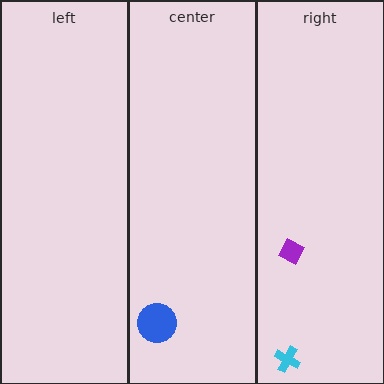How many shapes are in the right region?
2.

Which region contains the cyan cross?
The right region.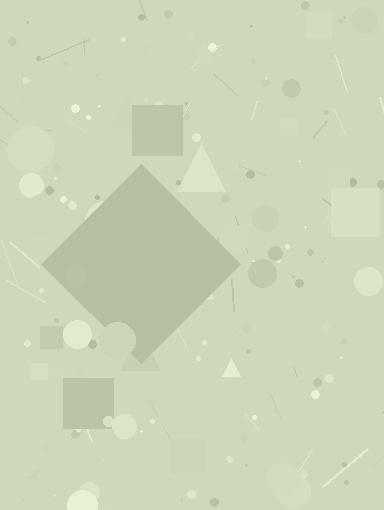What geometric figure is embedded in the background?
A diamond is embedded in the background.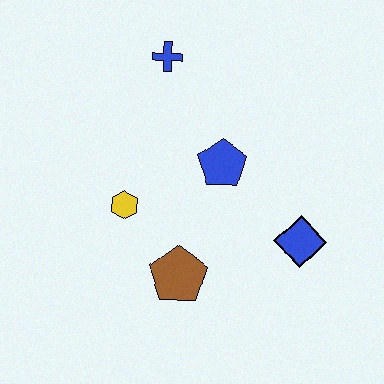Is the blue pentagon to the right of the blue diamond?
No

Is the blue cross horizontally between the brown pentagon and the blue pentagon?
No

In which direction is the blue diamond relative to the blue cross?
The blue diamond is below the blue cross.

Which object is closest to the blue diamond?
The blue pentagon is closest to the blue diamond.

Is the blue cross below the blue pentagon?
No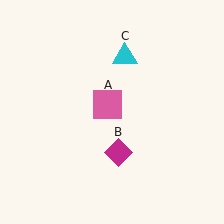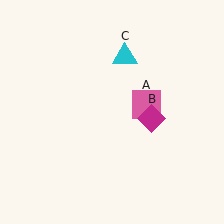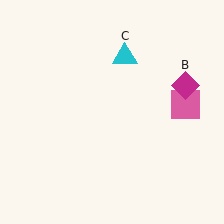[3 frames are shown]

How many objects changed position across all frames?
2 objects changed position: pink square (object A), magenta diamond (object B).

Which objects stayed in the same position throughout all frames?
Cyan triangle (object C) remained stationary.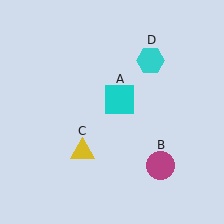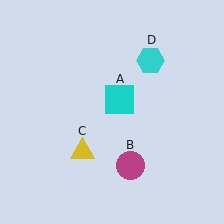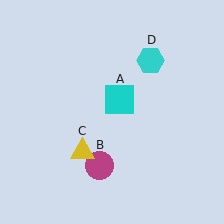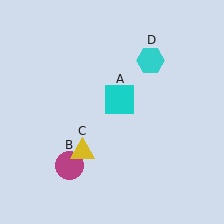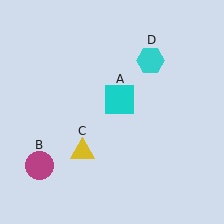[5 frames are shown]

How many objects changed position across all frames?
1 object changed position: magenta circle (object B).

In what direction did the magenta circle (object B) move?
The magenta circle (object B) moved left.